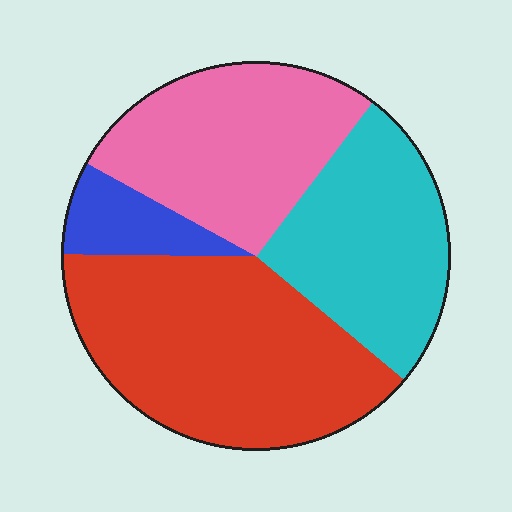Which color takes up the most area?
Red, at roughly 40%.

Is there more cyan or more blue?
Cyan.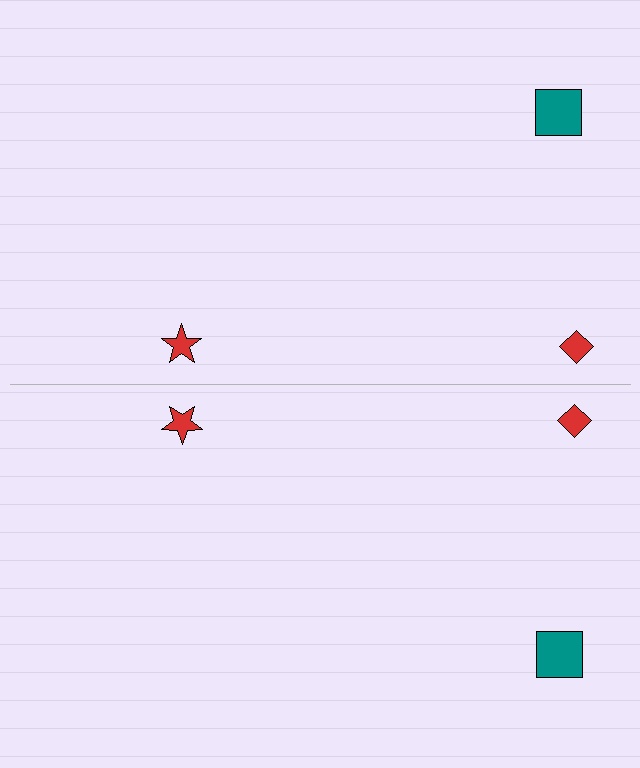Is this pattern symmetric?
Yes, this pattern has bilateral (reflection) symmetry.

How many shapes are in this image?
There are 6 shapes in this image.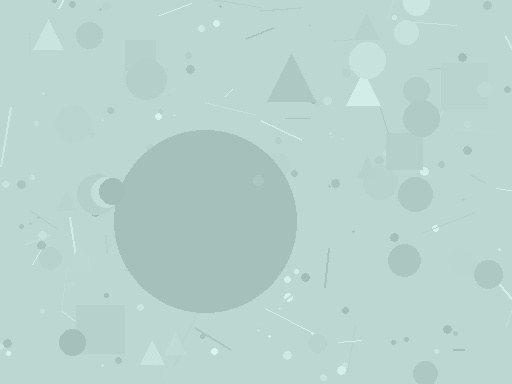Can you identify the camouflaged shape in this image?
The camouflaged shape is a circle.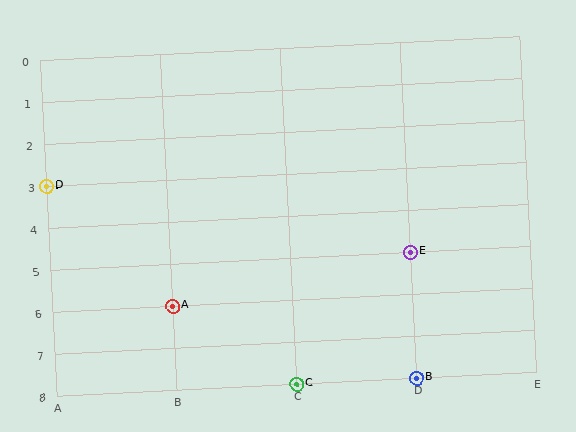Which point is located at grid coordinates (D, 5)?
Point E is at (D, 5).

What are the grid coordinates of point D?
Point D is at grid coordinates (A, 3).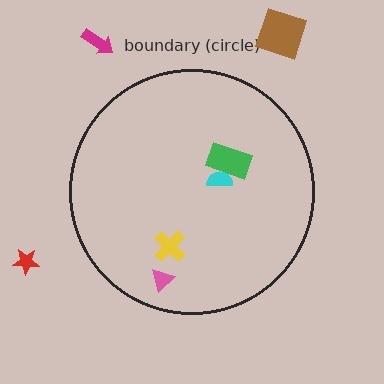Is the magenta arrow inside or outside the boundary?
Outside.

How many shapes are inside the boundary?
4 inside, 3 outside.